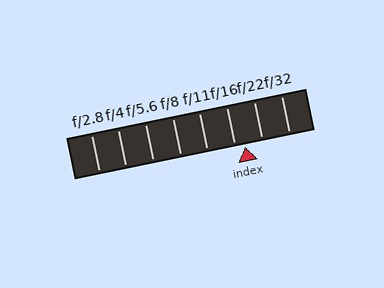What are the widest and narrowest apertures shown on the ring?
The widest aperture shown is f/2.8 and the narrowest is f/32.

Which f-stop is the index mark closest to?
The index mark is closest to f/16.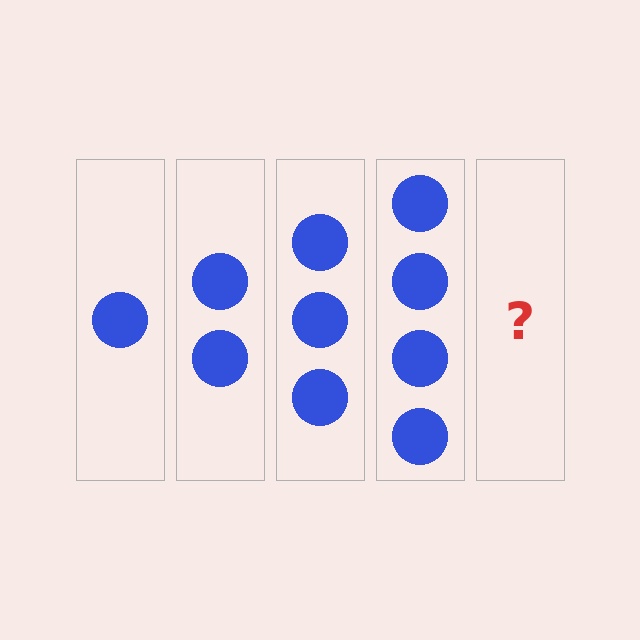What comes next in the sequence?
The next element should be 5 circles.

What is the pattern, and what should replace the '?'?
The pattern is that each step adds one more circle. The '?' should be 5 circles.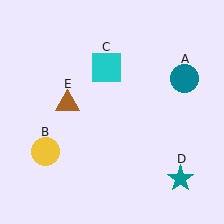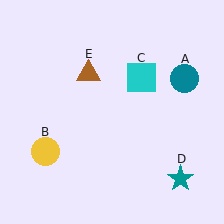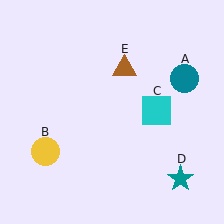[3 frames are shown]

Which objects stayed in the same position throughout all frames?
Teal circle (object A) and yellow circle (object B) and teal star (object D) remained stationary.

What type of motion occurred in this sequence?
The cyan square (object C), brown triangle (object E) rotated clockwise around the center of the scene.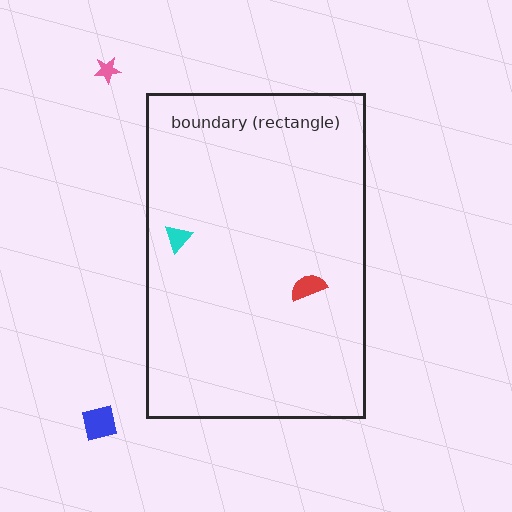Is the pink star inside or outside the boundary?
Outside.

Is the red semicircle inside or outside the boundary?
Inside.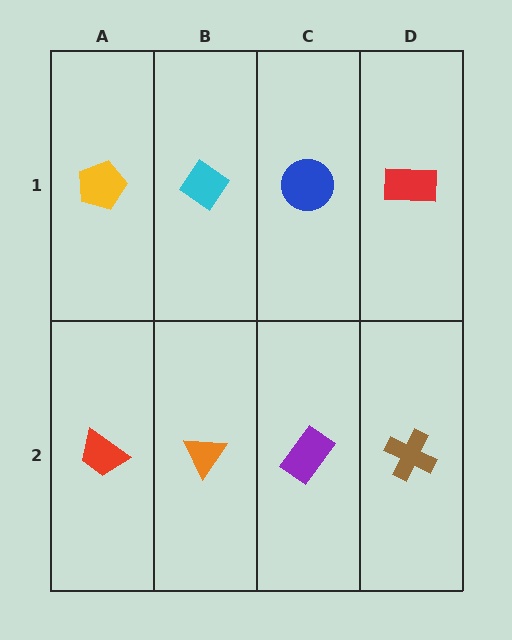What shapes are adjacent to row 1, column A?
A red trapezoid (row 2, column A), a cyan diamond (row 1, column B).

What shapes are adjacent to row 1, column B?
An orange triangle (row 2, column B), a yellow pentagon (row 1, column A), a blue circle (row 1, column C).